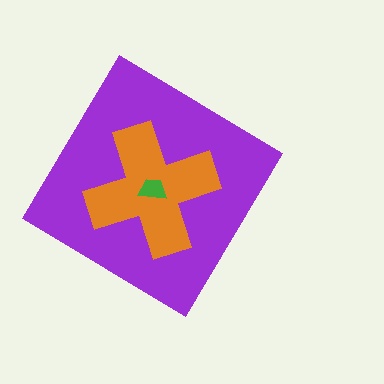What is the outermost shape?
The purple diamond.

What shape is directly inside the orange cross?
The green trapezoid.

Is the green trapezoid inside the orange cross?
Yes.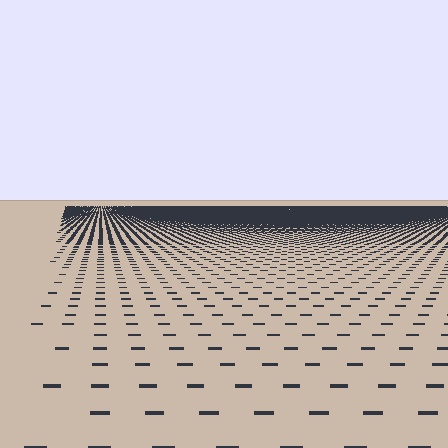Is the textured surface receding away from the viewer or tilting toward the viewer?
The surface is receding away from the viewer. Texture elements get smaller and denser toward the top.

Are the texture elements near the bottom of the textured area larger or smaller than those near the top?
Larger. Near the bottom, elements are closer to the viewer and appear at a bigger on-screen size.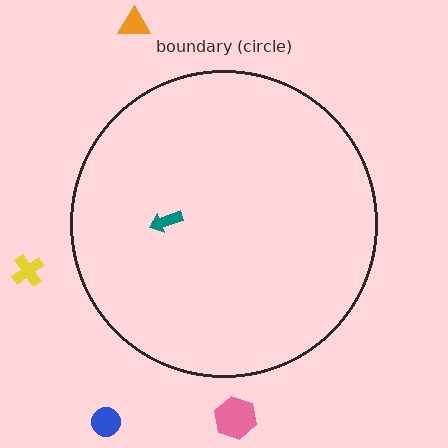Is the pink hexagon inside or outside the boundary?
Outside.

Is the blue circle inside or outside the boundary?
Outside.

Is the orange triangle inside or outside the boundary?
Outside.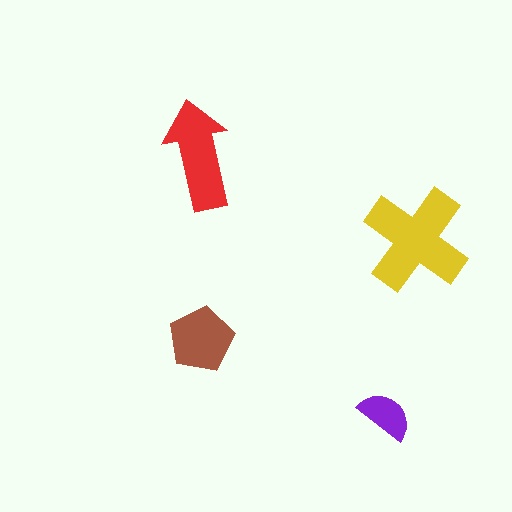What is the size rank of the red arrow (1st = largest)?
2nd.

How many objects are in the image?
There are 4 objects in the image.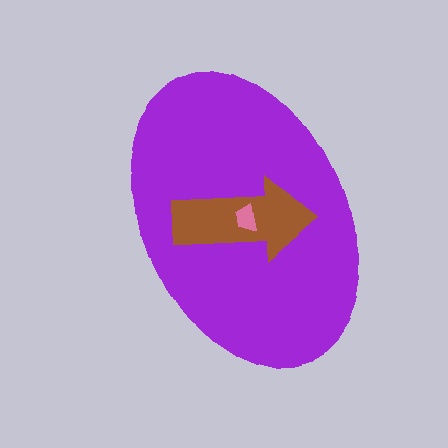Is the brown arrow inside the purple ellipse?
Yes.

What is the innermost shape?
The pink trapezoid.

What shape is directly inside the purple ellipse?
The brown arrow.